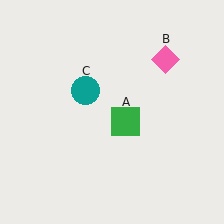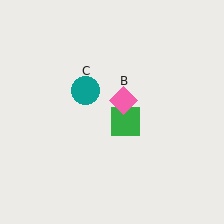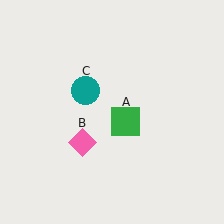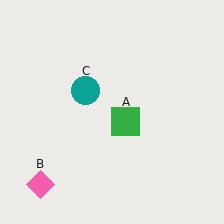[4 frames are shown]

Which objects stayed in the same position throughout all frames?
Green square (object A) and teal circle (object C) remained stationary.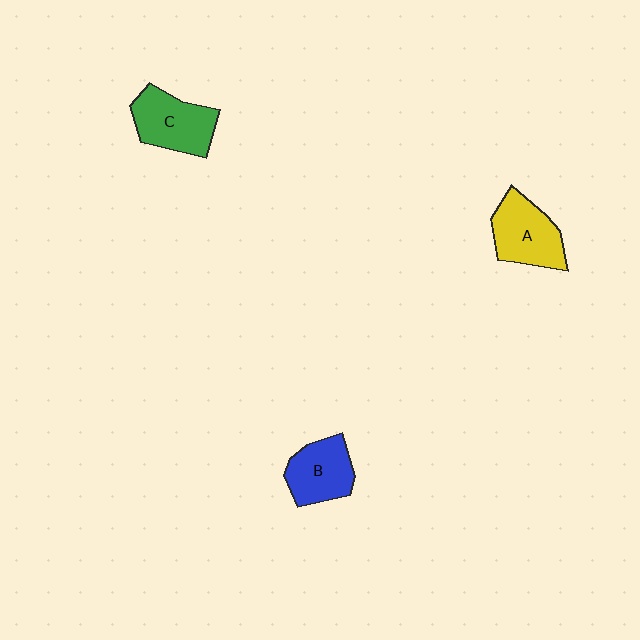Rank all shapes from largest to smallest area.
From largest to smallest: C (green), A (yellow), B (blue).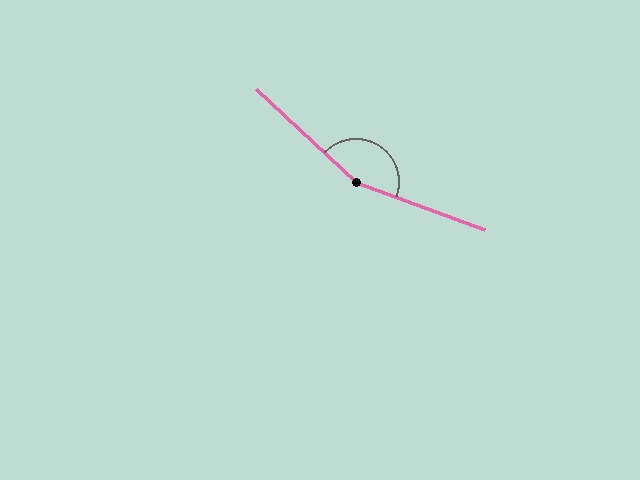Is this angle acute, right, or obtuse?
It is obtuse.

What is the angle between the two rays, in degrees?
Approximately 157 degrees.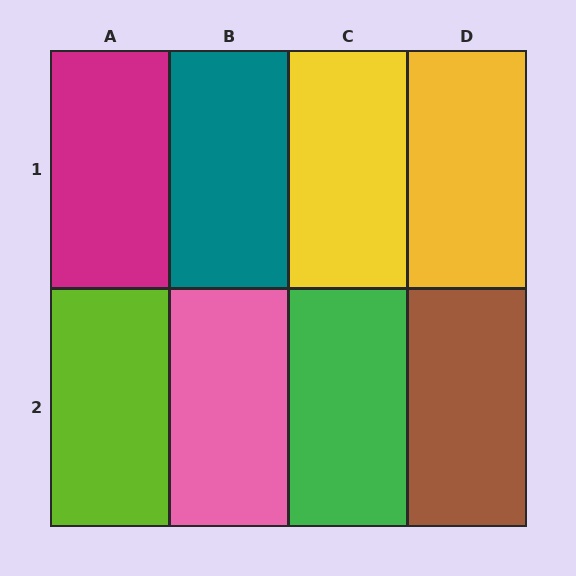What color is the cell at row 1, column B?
Teal.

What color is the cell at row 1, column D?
Yellow.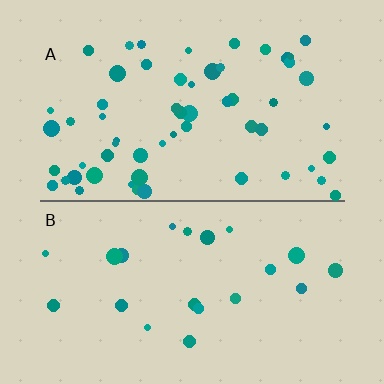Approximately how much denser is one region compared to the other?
Approximately 2.8× — region A over region B.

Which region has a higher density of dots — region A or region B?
A (the top).